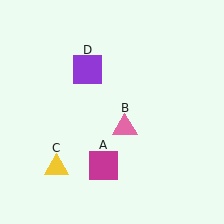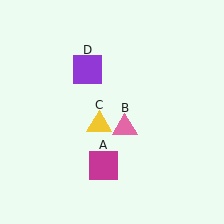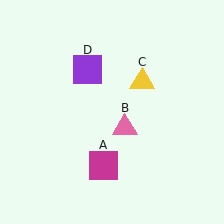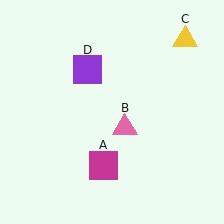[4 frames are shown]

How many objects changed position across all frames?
1 object changed position: yellow triangle (object C).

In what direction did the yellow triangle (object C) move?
The yellow triangle (object C) moved up and to the right.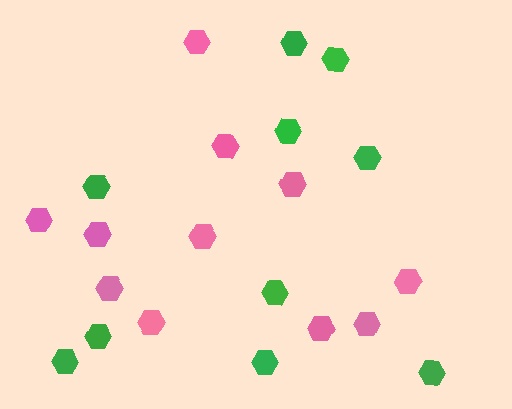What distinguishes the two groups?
There are 2 groups: one group of pink hexagons (11) and one group of green hexagons (10).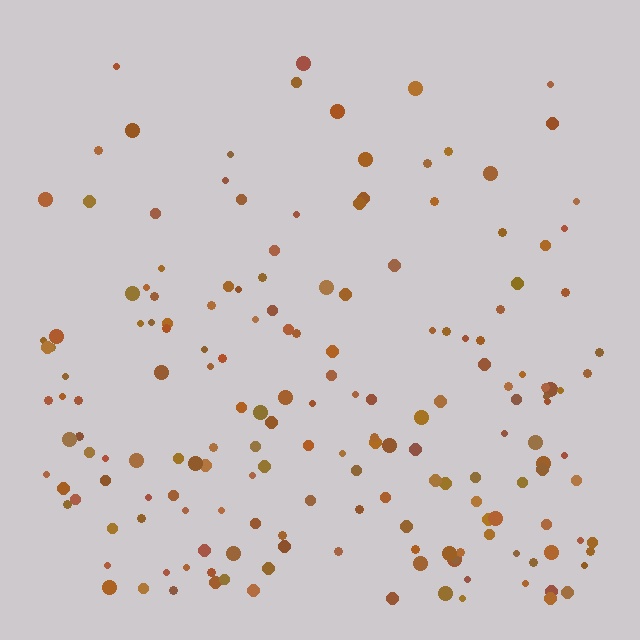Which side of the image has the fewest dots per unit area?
The top.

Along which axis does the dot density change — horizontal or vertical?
Vertical.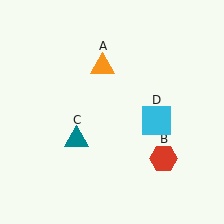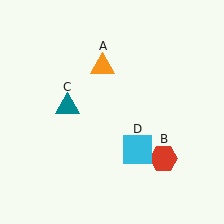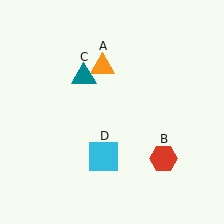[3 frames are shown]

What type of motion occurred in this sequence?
The teal triangle (object C), cyan square (object D) rotated clockwise around the center of the scene.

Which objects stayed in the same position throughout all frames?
Orange triangle (object A) and red hexagon (object B) remained stationary.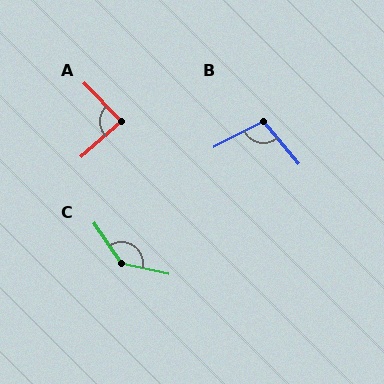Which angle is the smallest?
A, at approximately 87 degrees.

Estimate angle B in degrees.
Approximately 102 degrees.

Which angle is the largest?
C, at approximately 137 degrees.